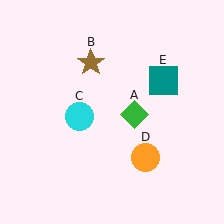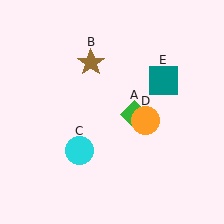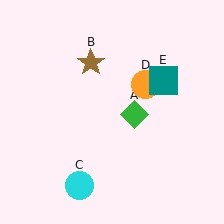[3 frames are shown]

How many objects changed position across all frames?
2 objects changed position: cyan circle (object C), orange circle (object D).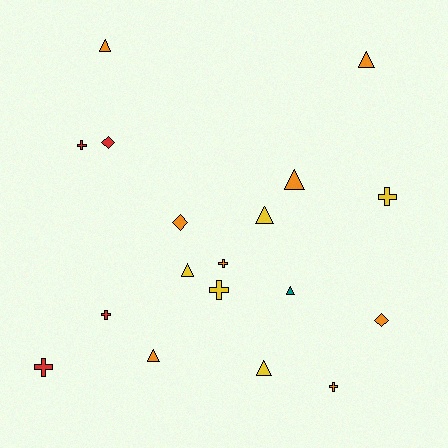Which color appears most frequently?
Orange, with 8 objects.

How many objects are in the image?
There are 18 objects.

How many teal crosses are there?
There are no teal crosses.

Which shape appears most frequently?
Triangle, with 8 objects.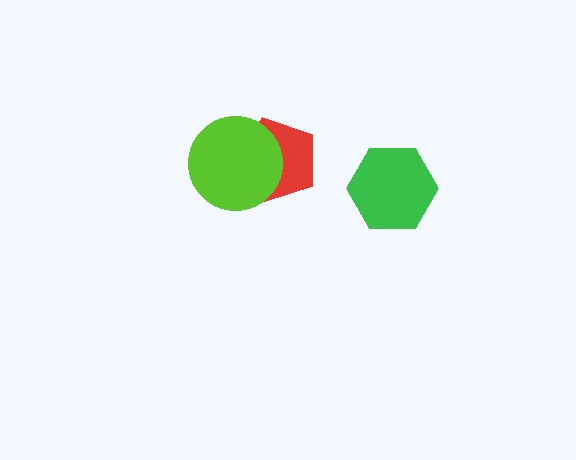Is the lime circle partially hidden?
No, no other shape covers it.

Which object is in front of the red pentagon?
The lime circle is in front of the red pentagon.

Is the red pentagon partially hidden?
Yes, it is partially covered by another shape.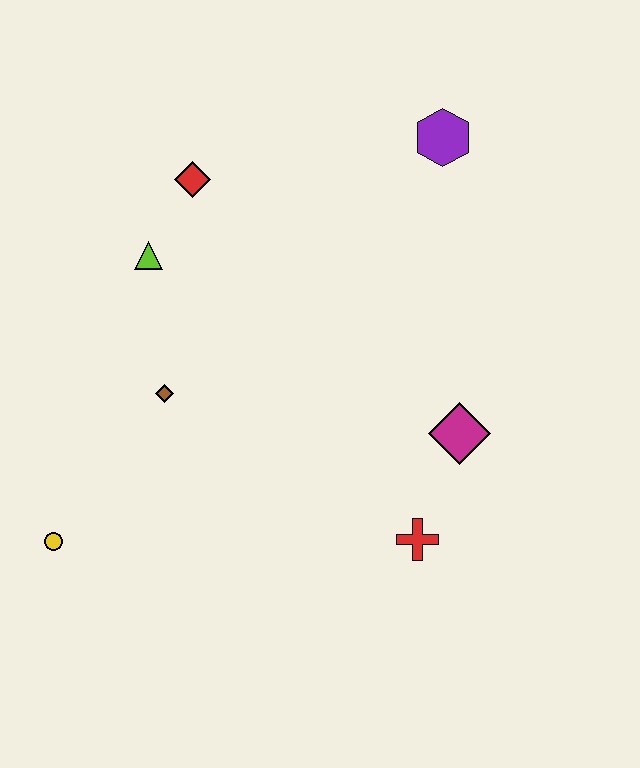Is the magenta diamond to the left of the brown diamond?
No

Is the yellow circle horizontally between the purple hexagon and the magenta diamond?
No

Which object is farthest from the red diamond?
The red cross is farthest from the red diamond.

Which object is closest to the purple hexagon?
The red diamond is closest to the purple hexagon.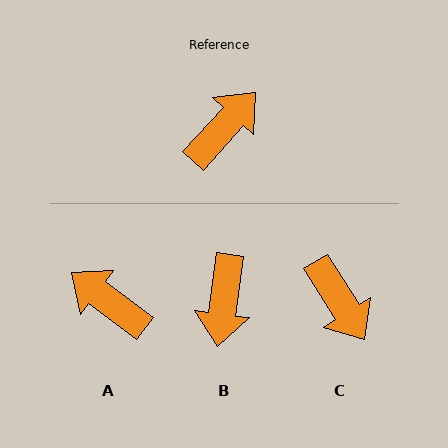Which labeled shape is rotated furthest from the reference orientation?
B, about 145 degrees away.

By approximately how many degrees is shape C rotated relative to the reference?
Approximately 106 degrees clockwise.